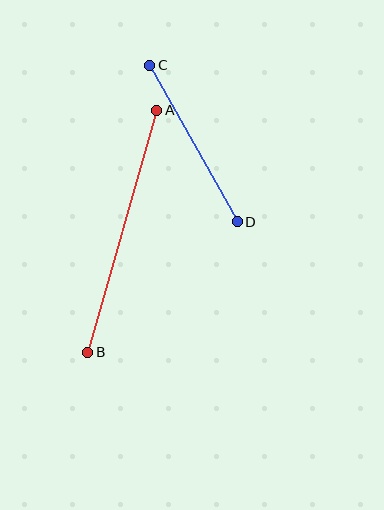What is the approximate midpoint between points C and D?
The midpoint is at approximately (194, 143) pixels.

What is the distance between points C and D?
The distance is approximately 179 pixels.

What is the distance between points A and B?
The distance is approximately 252 pixels.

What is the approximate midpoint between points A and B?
The midpoint is at approximately (122, 231) pixels.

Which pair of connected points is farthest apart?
Points A and B are farthest apart.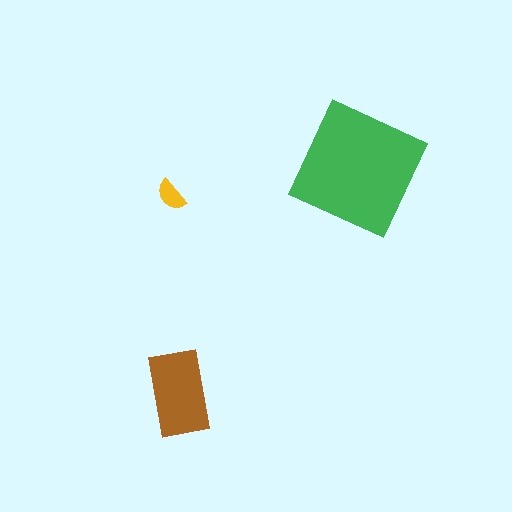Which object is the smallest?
The yellow semicircle.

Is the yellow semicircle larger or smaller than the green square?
Smaller.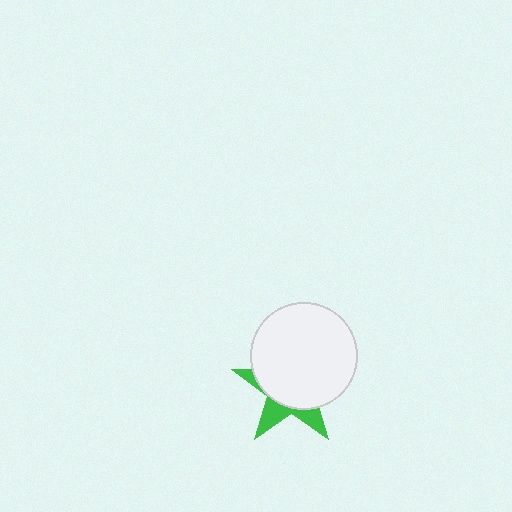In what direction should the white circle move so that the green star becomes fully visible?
The white circle should move up. That is the shortest direction to clear the overlap and leave the green star fully visible.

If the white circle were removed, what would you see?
You would see the complete green star.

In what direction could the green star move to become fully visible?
The green star could move down. That would shift it out from behind the white circle entirely.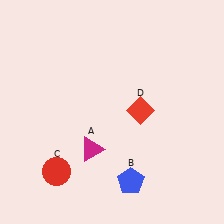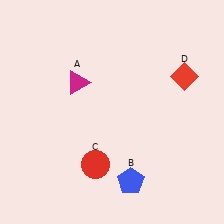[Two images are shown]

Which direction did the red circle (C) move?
The red circle (C) moved right.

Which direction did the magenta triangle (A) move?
The magenta triangle (A) moved up.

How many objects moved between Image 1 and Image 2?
3 objects moved between the two images.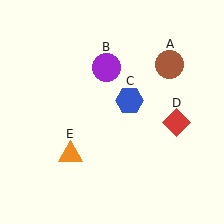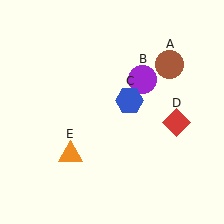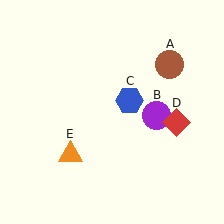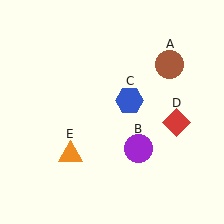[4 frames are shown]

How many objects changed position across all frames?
1 object changed position: purple circle (object B).